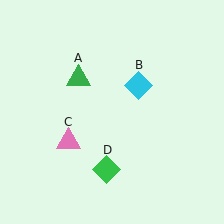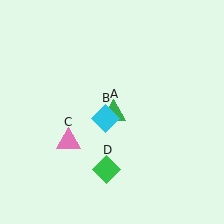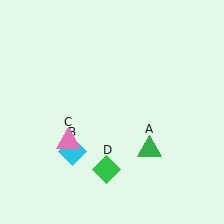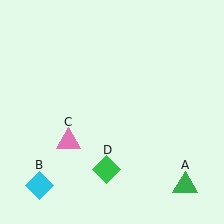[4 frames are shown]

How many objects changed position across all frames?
2 objects changed position: green triangle (object A), cyan diamond (object B).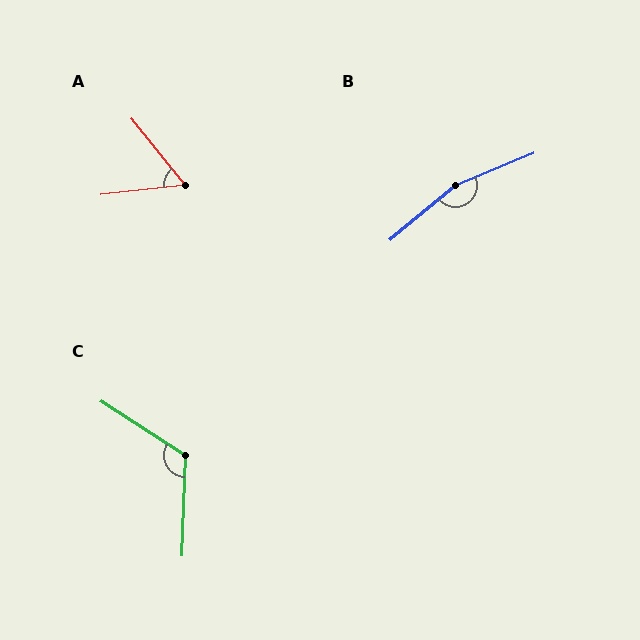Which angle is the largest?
B, at approximately 163 degrees.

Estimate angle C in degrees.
Approximately 121 degrees.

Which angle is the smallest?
A, at approximately 57 degrees.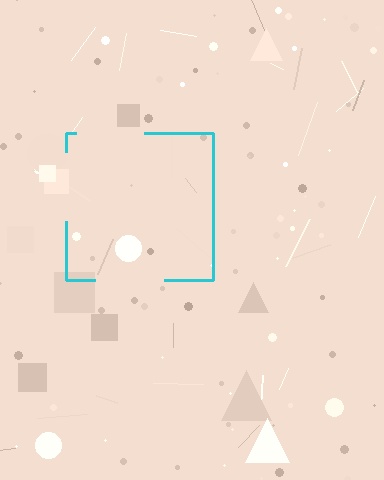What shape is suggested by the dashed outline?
The dashed outline suggests a square.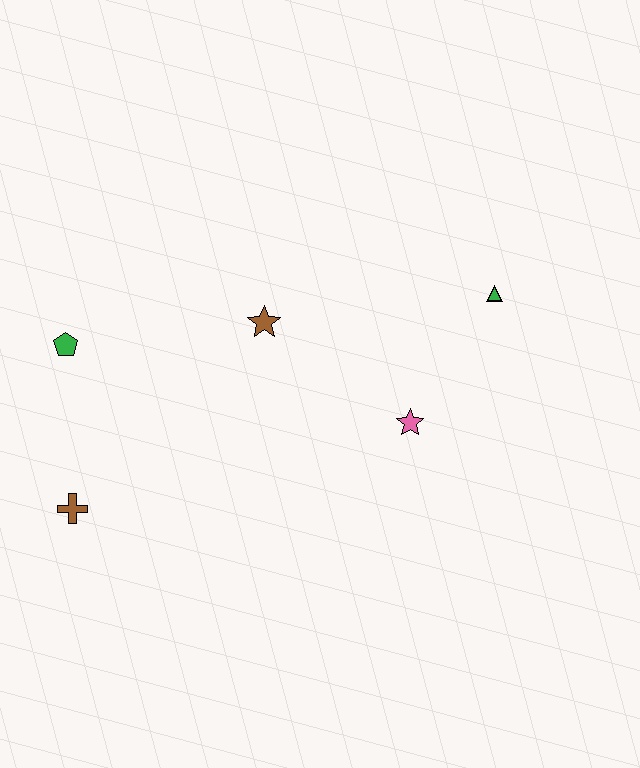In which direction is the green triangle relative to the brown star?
The green triangle is to the right of the brown star.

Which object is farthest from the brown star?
The brown cross is farthest from the brown star.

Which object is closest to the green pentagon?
The brown cross is closest to the green pentagon.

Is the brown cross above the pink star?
No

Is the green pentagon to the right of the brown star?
No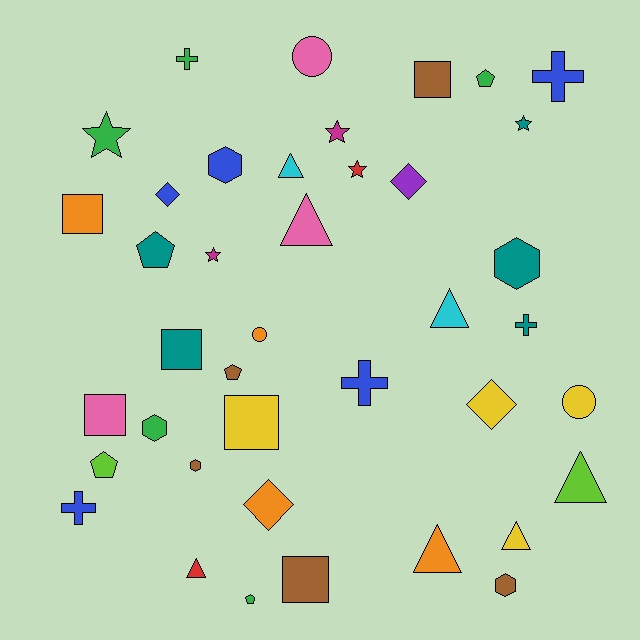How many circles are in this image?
There are 3 circles.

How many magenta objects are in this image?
There are 2 magenta objects.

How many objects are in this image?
There are 40 objects.